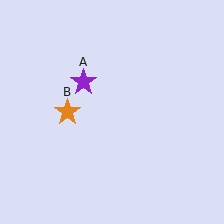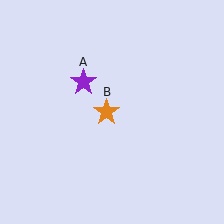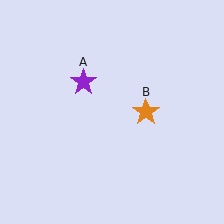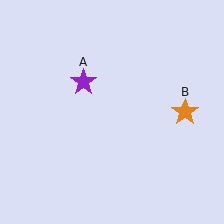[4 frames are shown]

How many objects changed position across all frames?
1 object changed position: orange star (object B).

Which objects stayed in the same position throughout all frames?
Purple star (object A) remained stationary.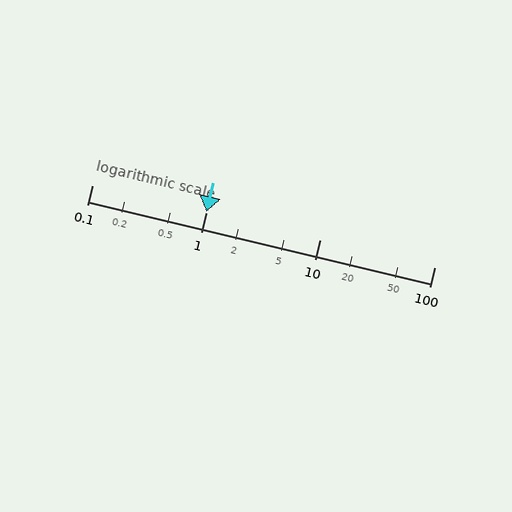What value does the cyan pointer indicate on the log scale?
The pointer indicates approximately 1.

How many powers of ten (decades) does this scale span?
The scale spans 3 decades, from 0.1 to 100.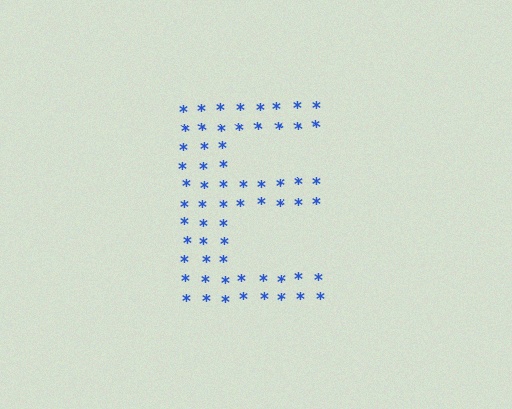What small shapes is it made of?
It is made of small asterisks.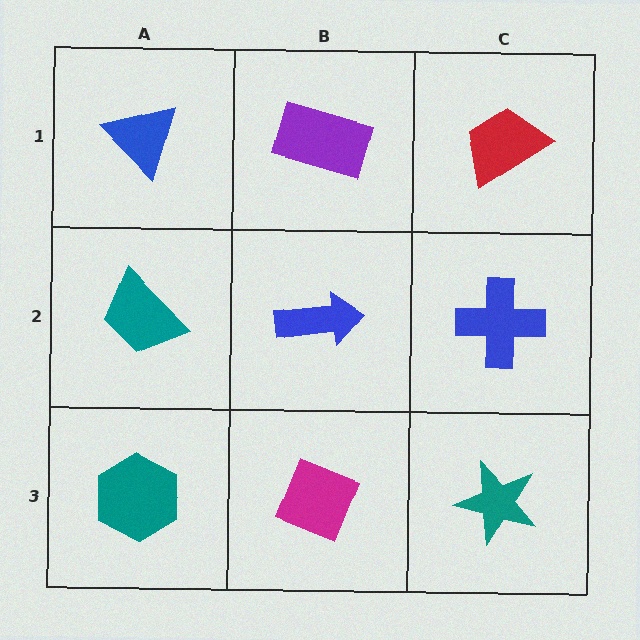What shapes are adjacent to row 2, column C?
A red trapezoid (row 1, column C), a teal star (row 3, column C), a blue arrow (row 2, column B).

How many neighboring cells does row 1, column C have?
2.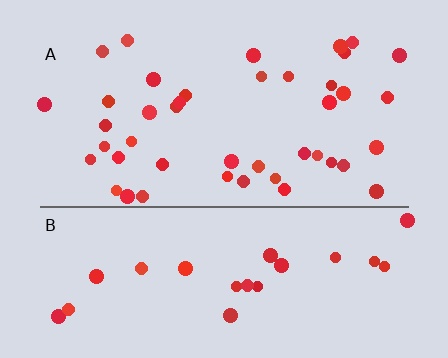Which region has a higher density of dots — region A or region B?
A (the top).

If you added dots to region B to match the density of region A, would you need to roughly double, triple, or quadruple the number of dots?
Approximately double.